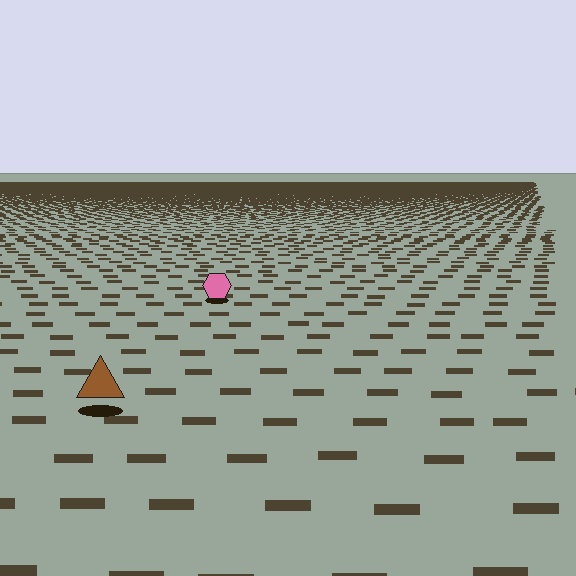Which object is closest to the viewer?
The brown triangle is closest. The texture marks near it are larger and more spread out.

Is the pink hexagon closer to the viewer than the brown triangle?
No. The brown triangle is closer — you can tell from the texture gradient: the ground texture is coarser near it.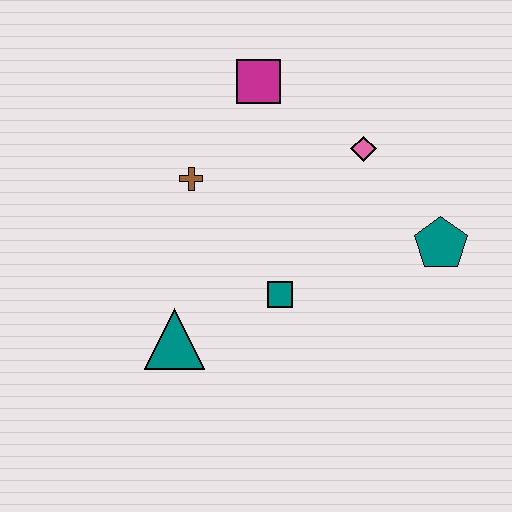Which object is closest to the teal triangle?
The teal square is closest to the teal triangle.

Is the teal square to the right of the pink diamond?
No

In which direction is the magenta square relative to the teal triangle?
The magenta square is above the teal triangle.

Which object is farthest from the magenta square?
The teal triangle is farthest from the magenta square.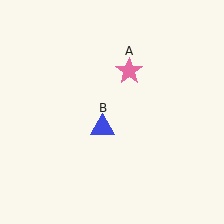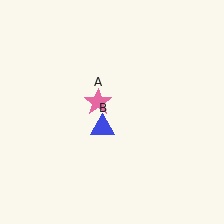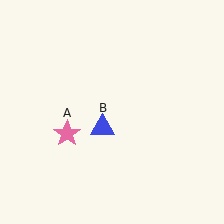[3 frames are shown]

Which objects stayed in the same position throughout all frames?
Blue triangle (object B) remained stationary.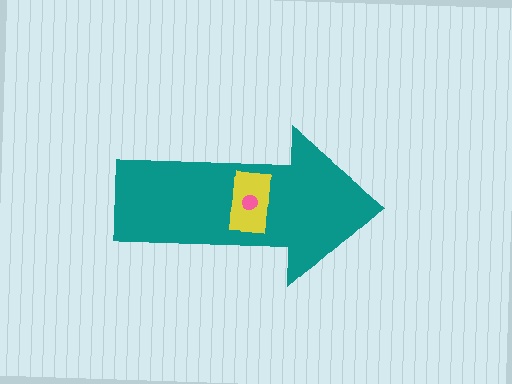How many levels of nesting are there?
3.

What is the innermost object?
The pink circle.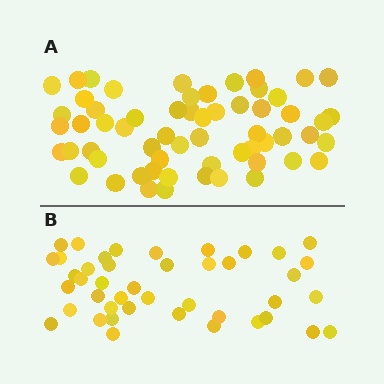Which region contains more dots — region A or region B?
Region A (the top region) has more dots.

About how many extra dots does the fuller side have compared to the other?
Region A has approximately 15 more dots than region B.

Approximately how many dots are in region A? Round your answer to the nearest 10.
About 60 dots.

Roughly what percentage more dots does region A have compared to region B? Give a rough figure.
About 40% more.